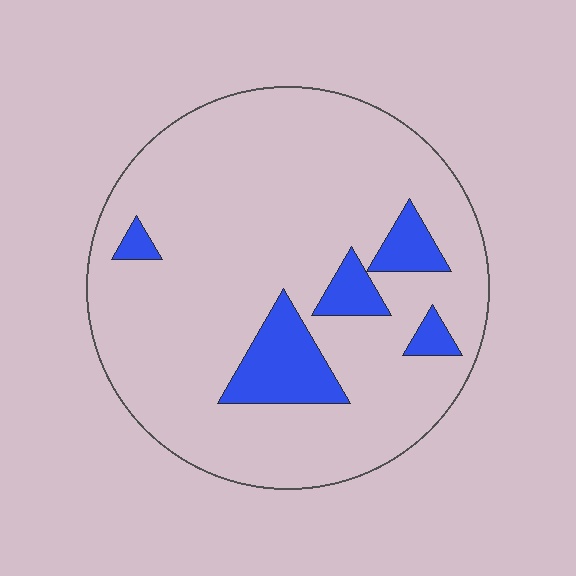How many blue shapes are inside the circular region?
5.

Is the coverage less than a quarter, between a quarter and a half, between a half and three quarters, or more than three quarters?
Less than a quarter.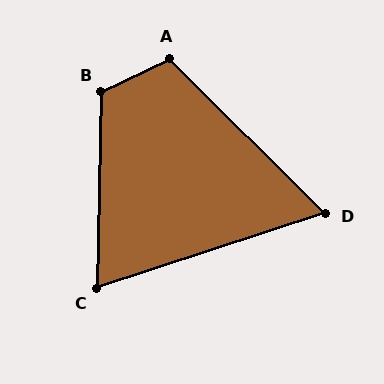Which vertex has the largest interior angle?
B, at approximately 117 degrees.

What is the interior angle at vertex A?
Approximately 109 degrees (obtuse).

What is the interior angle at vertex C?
Approximately 71 degrees (acute).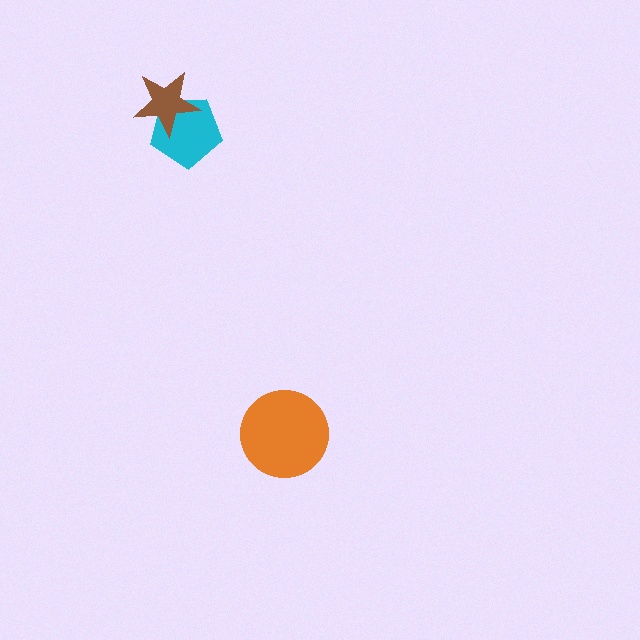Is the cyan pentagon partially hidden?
Yes, it is partially covered by another shape.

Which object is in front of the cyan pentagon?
The brown star is in front of the cyan pentagon.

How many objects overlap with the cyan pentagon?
1 object overlaps with the cyan pentagon.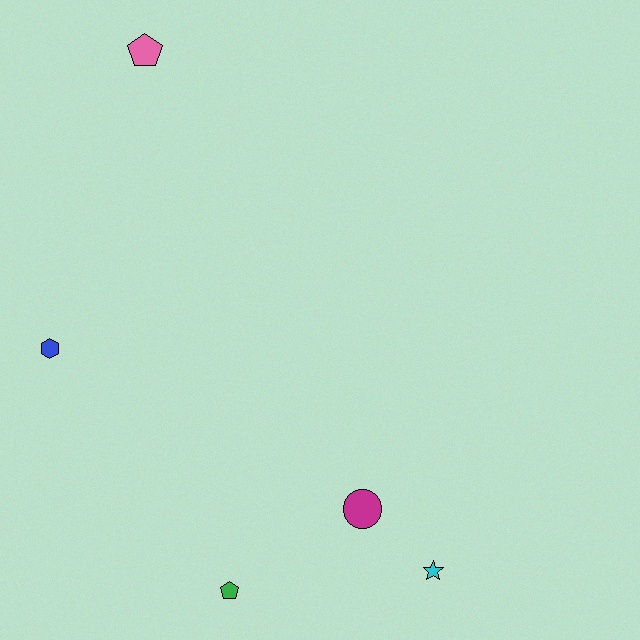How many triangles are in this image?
There are no triangles.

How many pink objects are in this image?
There is 1 pink object.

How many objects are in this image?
There are 5 objects.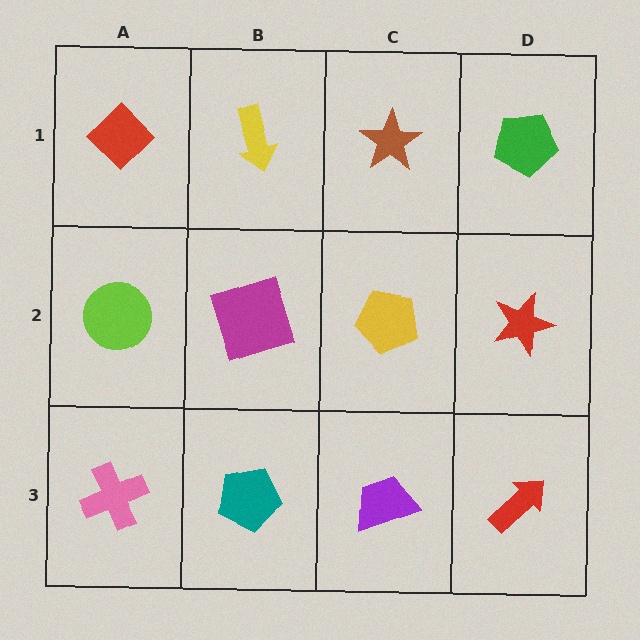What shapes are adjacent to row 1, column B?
A magenta square (row 2, column B), a red diamond (row 1, column A), a brown star (row 1, column C).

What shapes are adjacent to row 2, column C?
A brown star (row 1, column C), a purple trapezoid (row 3, column C), a magenta square (row 2, column B), a red star (row 2, column D).